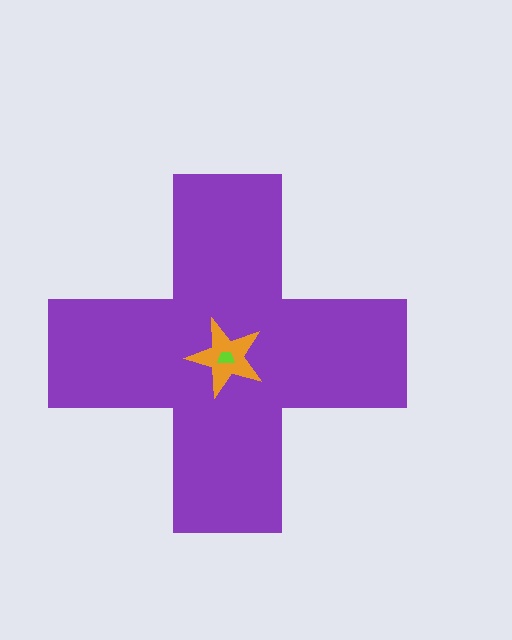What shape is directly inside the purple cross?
The orange star.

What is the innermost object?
The lime trapezoid.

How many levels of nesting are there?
3.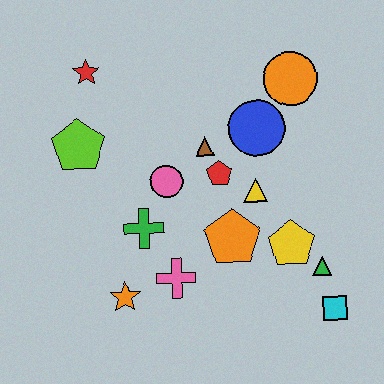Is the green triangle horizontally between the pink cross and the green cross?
No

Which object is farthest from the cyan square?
The red star is farthest from the cyan square.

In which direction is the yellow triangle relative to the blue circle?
The yellow triangle is below the blue circle.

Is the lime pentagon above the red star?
No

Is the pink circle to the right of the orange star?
Yes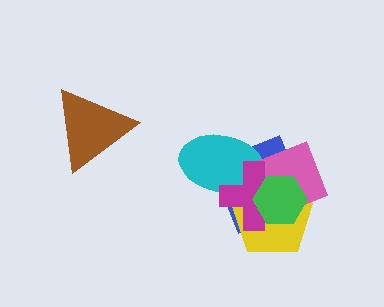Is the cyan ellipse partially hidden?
Yes, it is partially covered by another shape.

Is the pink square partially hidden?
Yes, it is partially covered by another shape.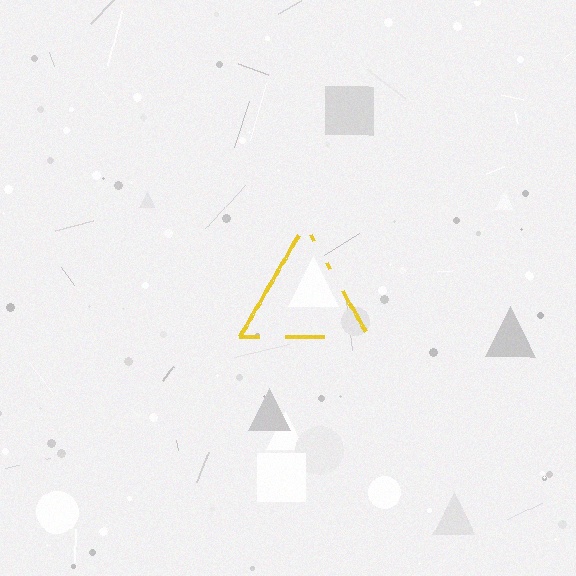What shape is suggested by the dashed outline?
The dashed outline suggests a triangle.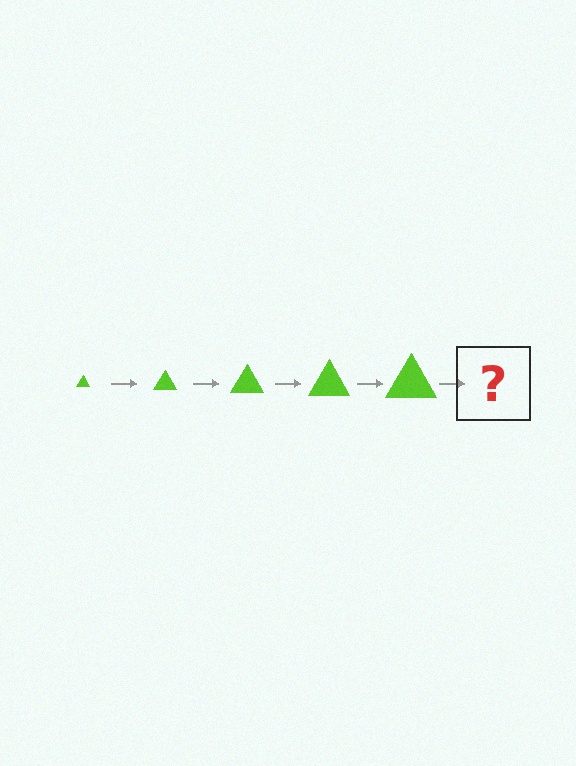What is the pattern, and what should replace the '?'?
The pattern is that the triangle gets progressively larger each step. The '?' should be a lime triangle, larger than the previous one.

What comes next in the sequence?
The next element should be a lime triangle, larger than the previous one.